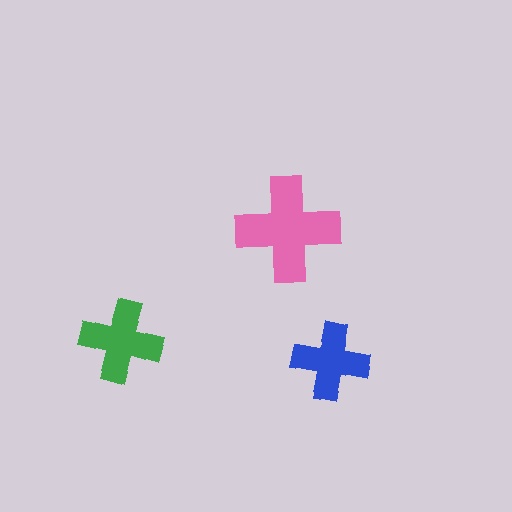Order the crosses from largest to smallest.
the pink one, the green one, the blue one.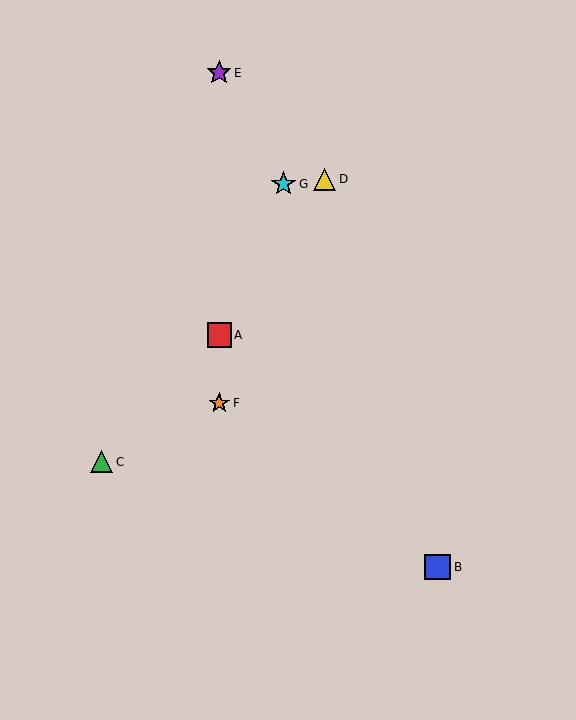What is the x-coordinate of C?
Object C is at x≈102.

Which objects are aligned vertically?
Objects A, E, F are aligned vertically.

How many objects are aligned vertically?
3 objects (A, E, F) are aligned vertically.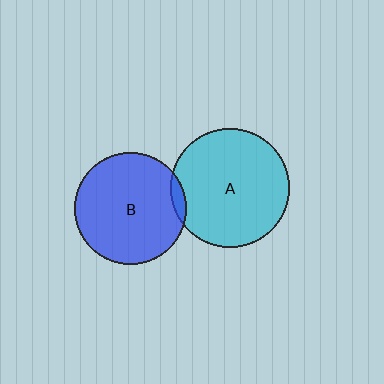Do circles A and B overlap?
Yes.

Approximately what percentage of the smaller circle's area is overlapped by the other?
Approximately 5%.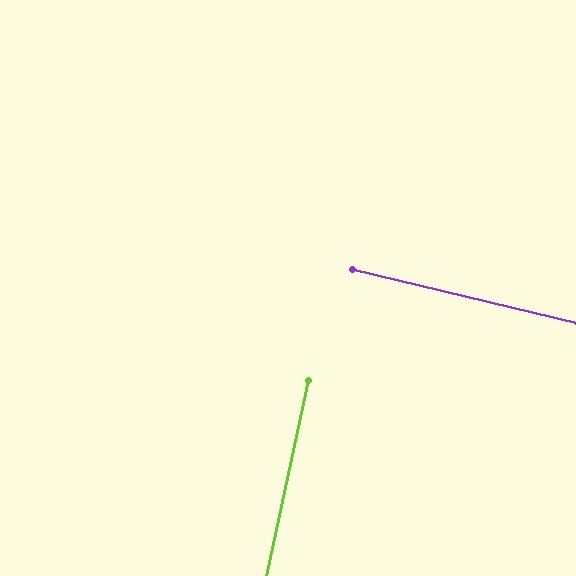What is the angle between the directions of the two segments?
Approximately 89 degrees.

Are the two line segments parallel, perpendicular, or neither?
Perpendicular — they meet at approximately 89°.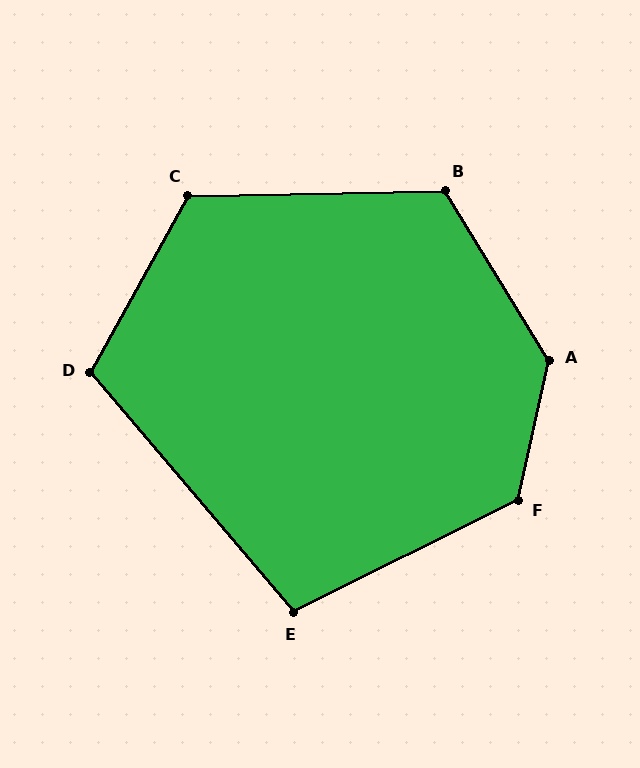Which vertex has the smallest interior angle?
E, at approximately 104 degrees.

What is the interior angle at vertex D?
Approximately 111 degrees (obtuse).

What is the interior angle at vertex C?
Approximately 120 degrees (obtuse).